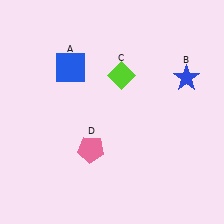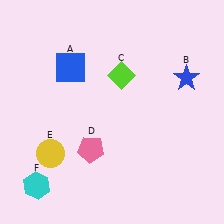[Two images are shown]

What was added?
A yellow circle (E), a cyan hexagon (F) were added in Image 2.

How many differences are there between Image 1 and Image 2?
There are 2 differences between the two images.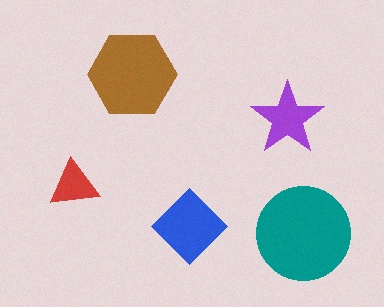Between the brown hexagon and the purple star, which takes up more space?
The brown hexagon.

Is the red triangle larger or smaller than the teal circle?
Smaller.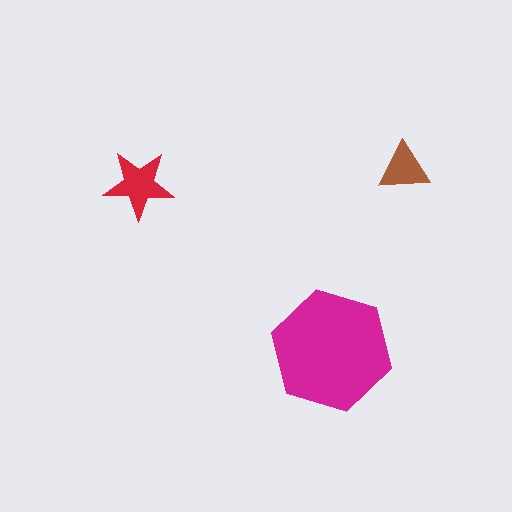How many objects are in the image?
There are 3 objects in the image.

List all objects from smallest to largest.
The brown triangle, the red star, the magenta hexagon.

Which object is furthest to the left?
The red star is leftmost.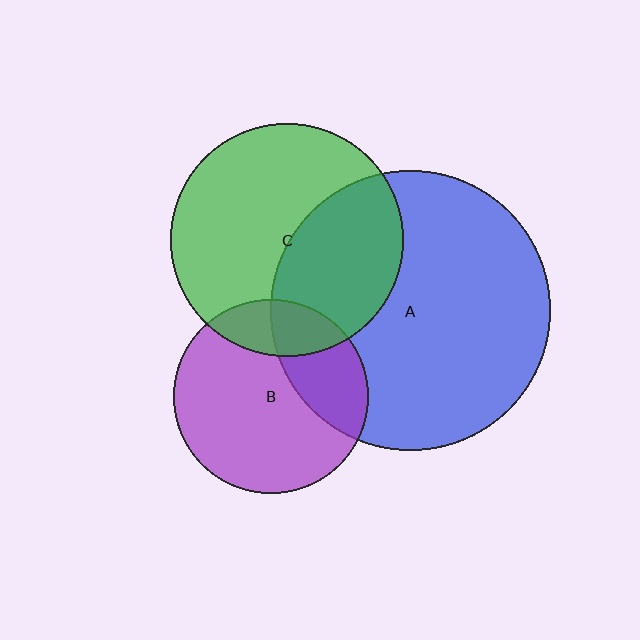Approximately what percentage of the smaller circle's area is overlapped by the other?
Approximately 20%.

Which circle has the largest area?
Circle A (blue).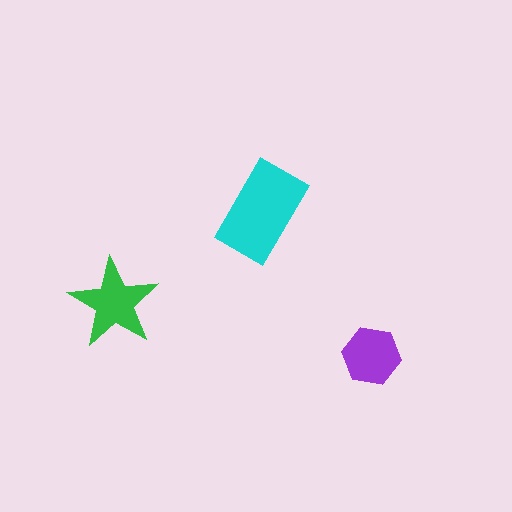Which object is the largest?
The cyan rectangle.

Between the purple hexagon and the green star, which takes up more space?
The green star.